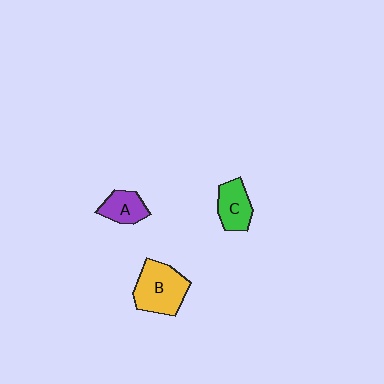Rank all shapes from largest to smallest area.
From largest to smallest: B (yellow), C (green), A (purple).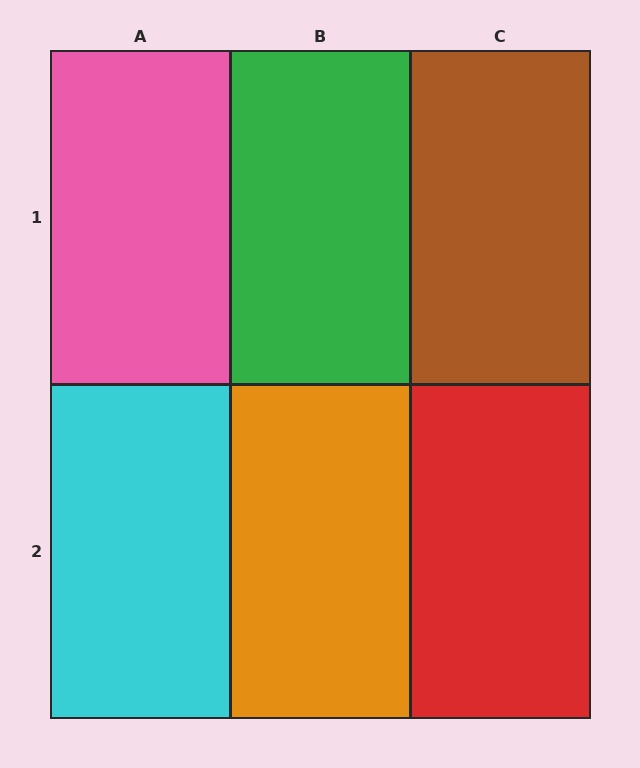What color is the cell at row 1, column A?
Pink.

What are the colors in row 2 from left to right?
Cyan, orange, red.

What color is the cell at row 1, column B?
Green.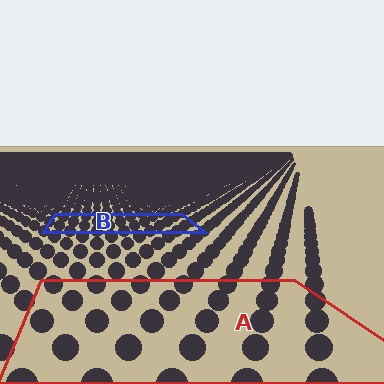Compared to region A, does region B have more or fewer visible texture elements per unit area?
Region B has more texture elements per unit area — they are packed more densely because it is farther away.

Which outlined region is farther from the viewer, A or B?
Region B is farther from the viewer — the texture elements inside it appear smaller and more densely packed.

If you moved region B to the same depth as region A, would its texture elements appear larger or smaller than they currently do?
They would appear larger. At a closer depth, the same texture elements are projected at a bigger on-screen size.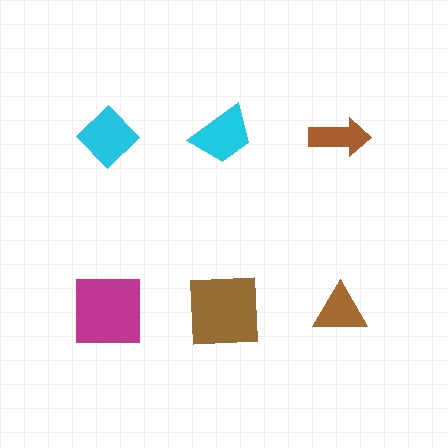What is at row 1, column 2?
A cyan trapezoid.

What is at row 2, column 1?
A magenta square.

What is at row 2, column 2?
A brown square.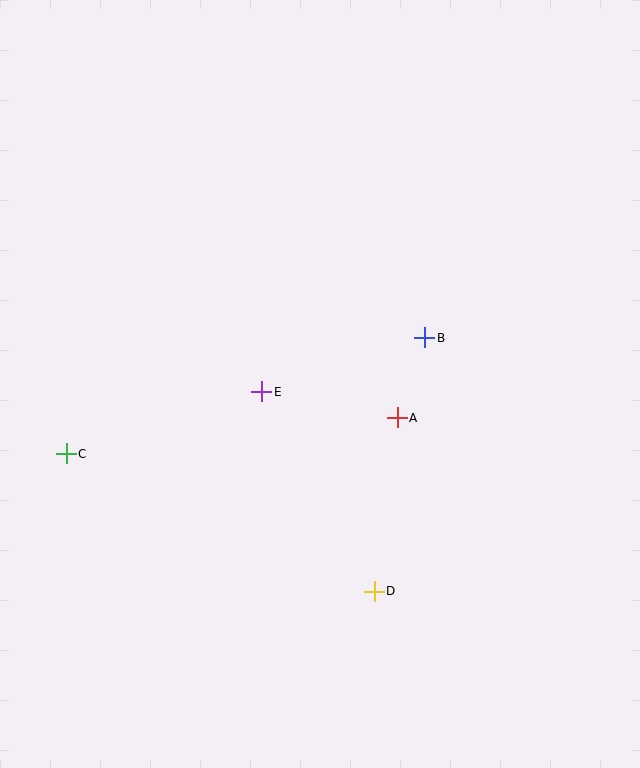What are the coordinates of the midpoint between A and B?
The midpoint between A and B is at (411, 378).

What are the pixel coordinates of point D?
Point D is at (374, 591).